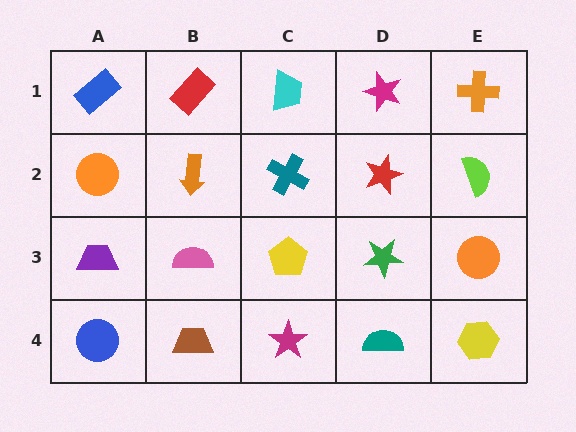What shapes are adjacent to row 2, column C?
A cyan trapezoid (row 1, column C), a yellow pentagon (row 3, column C), an orange arrow (row 2, column B), a red star (row 2, column D).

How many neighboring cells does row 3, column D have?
4.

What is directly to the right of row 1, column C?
A magenta star.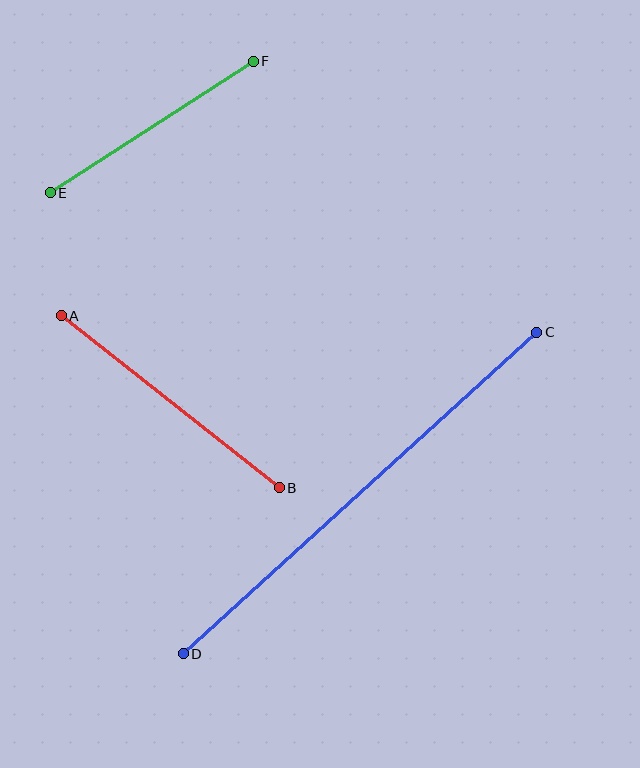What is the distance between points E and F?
The distance is approximately 242 pixels.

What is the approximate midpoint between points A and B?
The midpoint is at approximately (170, 402) pixels.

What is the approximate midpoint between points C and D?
The midpoint is at approximately (360, 493) pixels.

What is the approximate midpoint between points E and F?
The midpoint is at approximately (152, 127) pixels.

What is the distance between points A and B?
The distance is approximately 278 pixels.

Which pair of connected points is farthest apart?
Points C and D are farthest apart.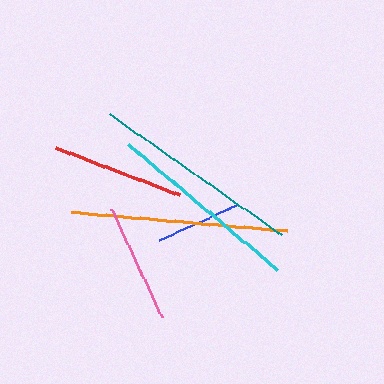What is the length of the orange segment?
The orange segment is approximately 218 pixels long.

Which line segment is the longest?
The orange line is the longest at approximately 218 pixels.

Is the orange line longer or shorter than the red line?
The orange line is longer than the red line.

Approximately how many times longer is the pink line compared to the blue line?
The pink line is approximately 1.4 times the length of the blue line.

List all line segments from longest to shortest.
From longest to shortest: orange, teal, cyan, red, pink, blue.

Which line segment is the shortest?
The blue line is the shortest at approximately 84 pixels.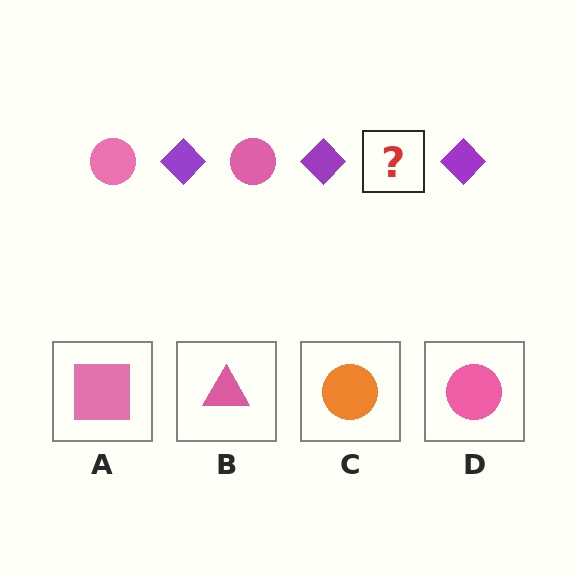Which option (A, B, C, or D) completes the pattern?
D.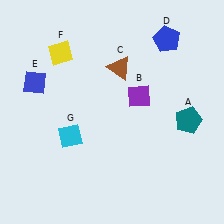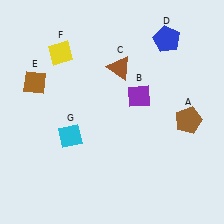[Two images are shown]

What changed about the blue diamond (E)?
In Image 1, E is blue. In Image 2, it changed to brown.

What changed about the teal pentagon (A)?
In Image 1, A is teal. In Image 2, it changed to brown.